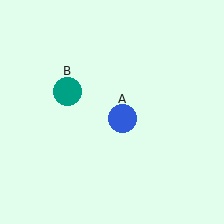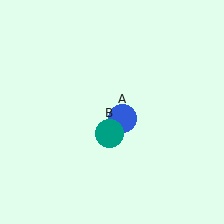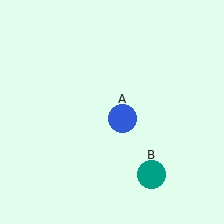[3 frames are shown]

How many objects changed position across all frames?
1 object changed position: teal circle (object B).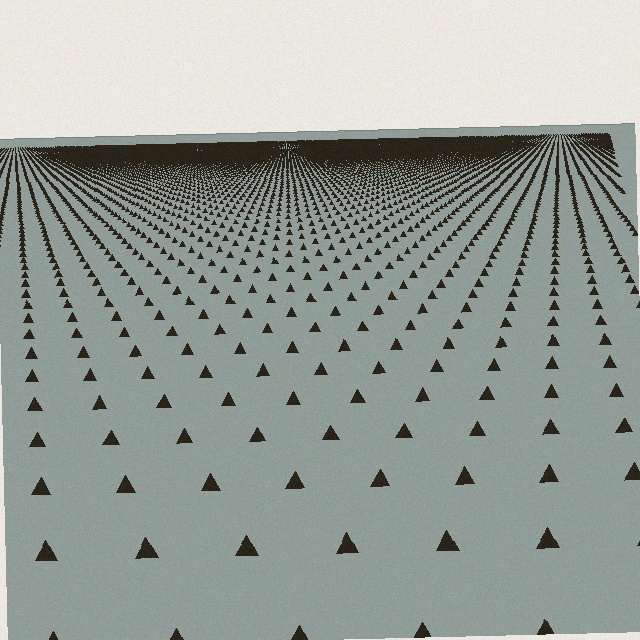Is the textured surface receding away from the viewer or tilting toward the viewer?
The surface is receding away from the viewer. Texture elements get smaller and denser toward the top.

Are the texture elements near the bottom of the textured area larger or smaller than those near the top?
Larger. Near the bottom, elements are closer to the viewer and appear at a bigger on-screen size.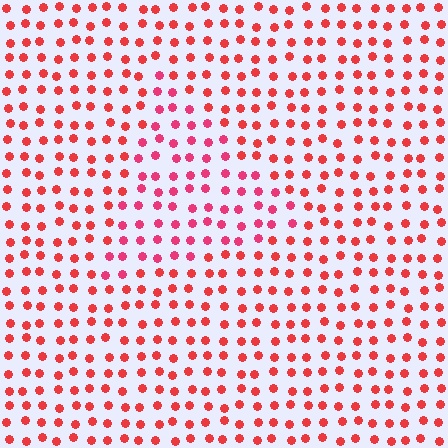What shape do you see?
I see a triangle.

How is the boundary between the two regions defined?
The boundary is defined purely by a slight shift in hue (about 20 degrees). Spacing, size, and orientation are identical on both sides.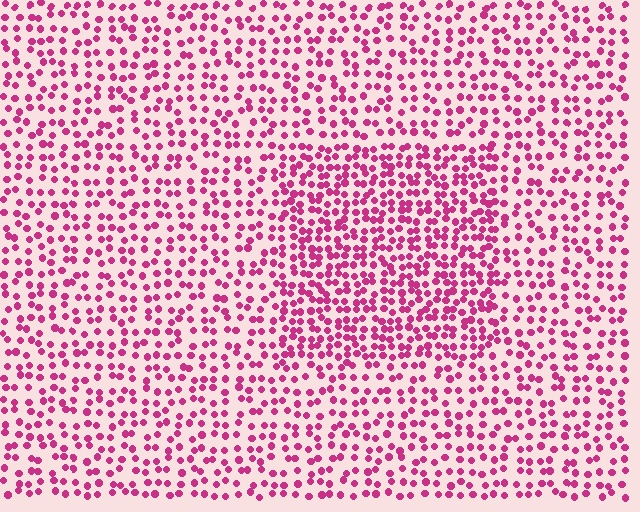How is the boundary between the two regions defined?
The boundary is defined by a change in element density (approximately 1.7x ratio). All elements are the same color, size, and shape.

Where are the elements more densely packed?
The elements are more densely packed inside the rectangle boundary.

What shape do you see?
I see a rectangle.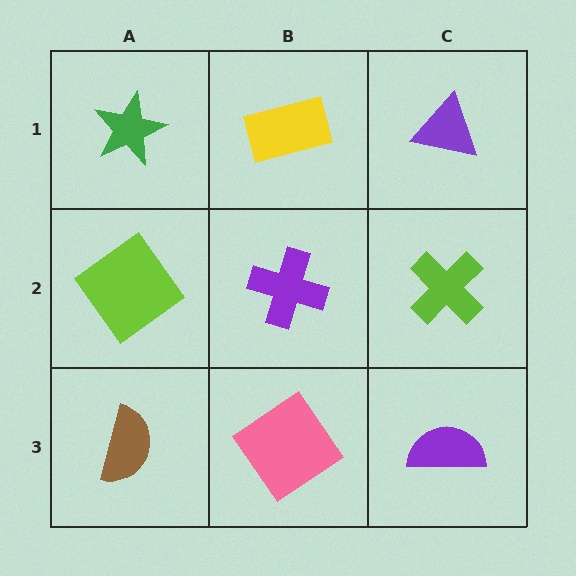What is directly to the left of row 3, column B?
A brown semicircle.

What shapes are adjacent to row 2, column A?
A green star (row 1, column A), a brown semicircle (row 3, column A), a purple cross (row 2, column B).